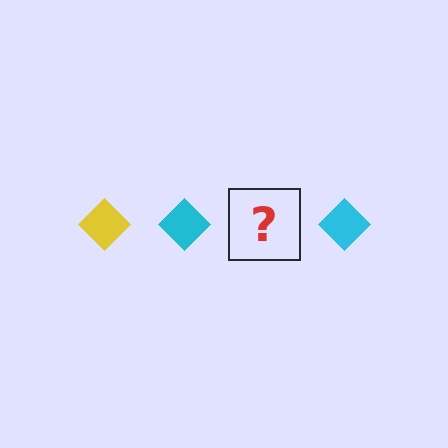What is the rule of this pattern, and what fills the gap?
The rule is that the pattern cycles through yellow, cyan diamonds. The gap should be filled with a yellow diamond.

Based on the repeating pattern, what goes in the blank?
The blank should be a yellow diamond.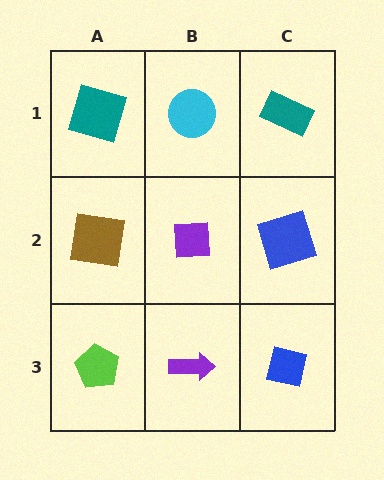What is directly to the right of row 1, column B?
A teal rectangle.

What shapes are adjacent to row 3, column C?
A blue square (row 2, column C), a purple arrow (row 3, column B).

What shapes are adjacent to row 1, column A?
A brown square (row 2, column A), a cyan circle (row 1, column B).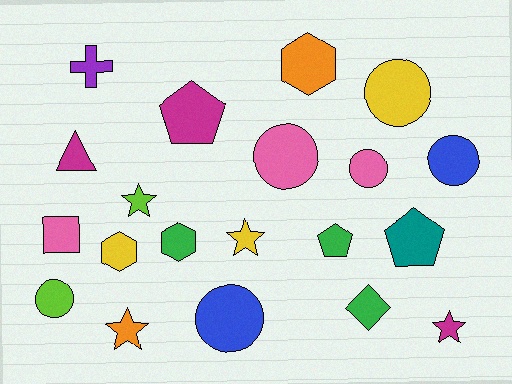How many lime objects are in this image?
There are 2 lime objects.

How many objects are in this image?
There are 20 objects.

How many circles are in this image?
There are 6 circles.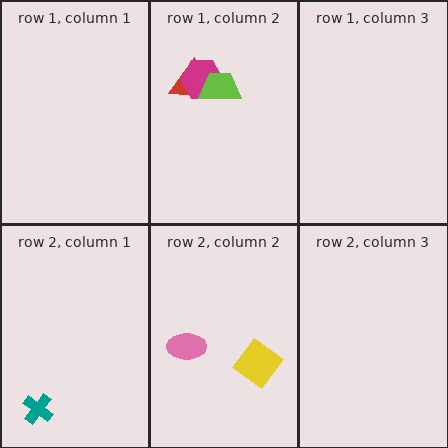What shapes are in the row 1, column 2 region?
The red triangle, the magenta hexagon, the lime trapezoid.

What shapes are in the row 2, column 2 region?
The yellow diamond, the pink ellipse.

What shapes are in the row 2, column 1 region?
The teal cross.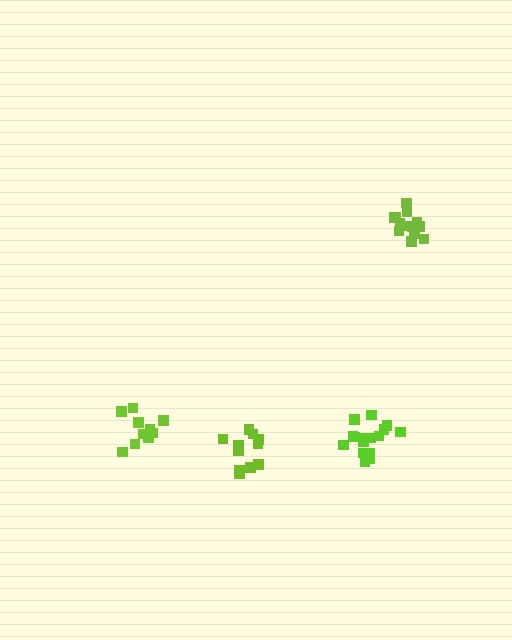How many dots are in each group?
Group 1: 10 dots, Group 2: 14 dots, Group 3: 16 dots, Group 4: 11 dots (51 total).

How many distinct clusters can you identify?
There are 4 distinct clusters.